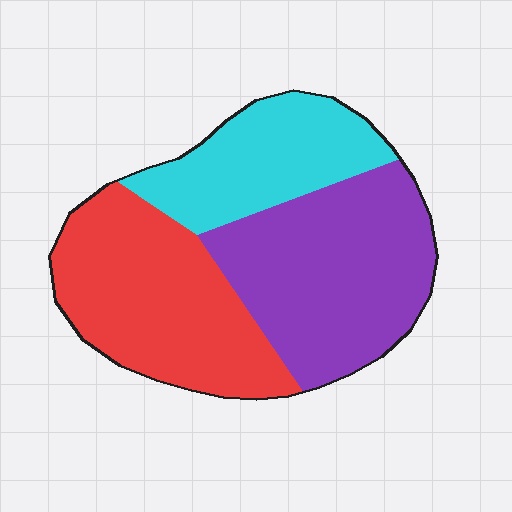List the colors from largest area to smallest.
From largest to smallest: purple, red, cyan.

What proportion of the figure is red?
Red takes up about three eighths (3/8) of the figure.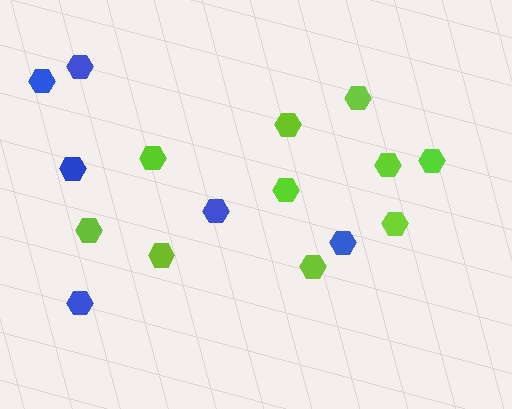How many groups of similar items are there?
There are 2 groups: one group of lime hexagons (10) and one group of blue hexagons (6).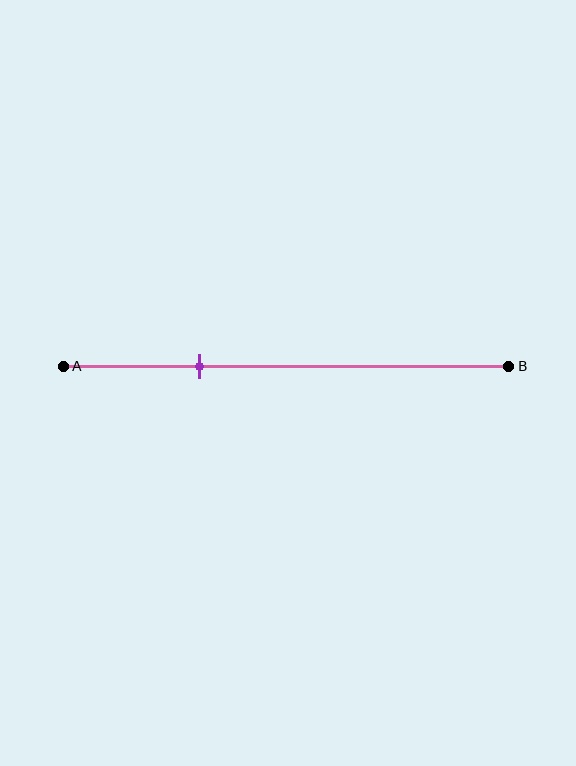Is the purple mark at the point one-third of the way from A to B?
Yes, the mark is approximately at the one-third point.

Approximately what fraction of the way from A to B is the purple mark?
The purple mark is approximately 30% of the way from A to B.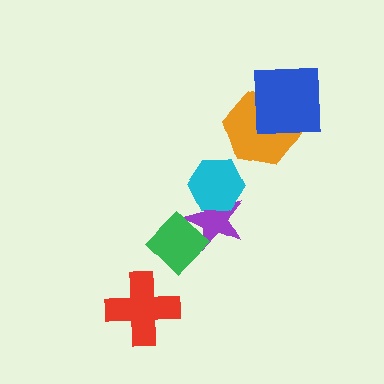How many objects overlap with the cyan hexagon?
1 object overlaps with the cyan hexagon.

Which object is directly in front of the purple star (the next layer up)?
The cyan hexagon is directly in front of the purple star.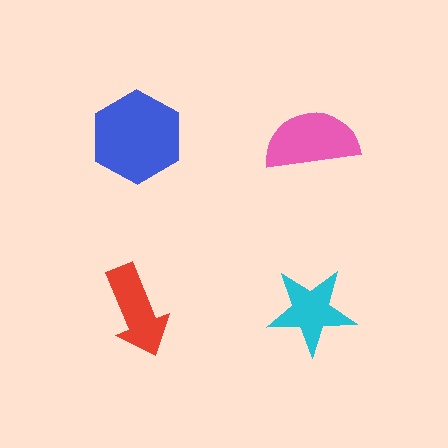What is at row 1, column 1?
A blue hexagon.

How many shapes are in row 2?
2 shapes.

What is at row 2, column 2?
A cyan star.